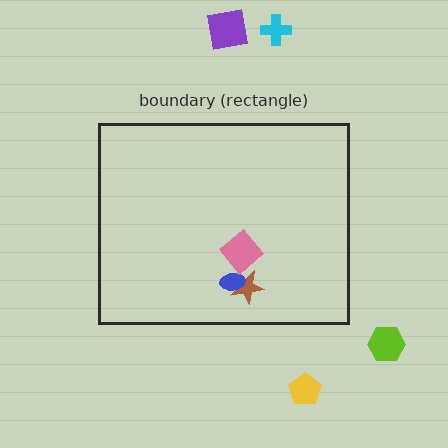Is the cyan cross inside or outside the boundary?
Outside.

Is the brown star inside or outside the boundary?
Inside.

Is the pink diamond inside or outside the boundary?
Inside.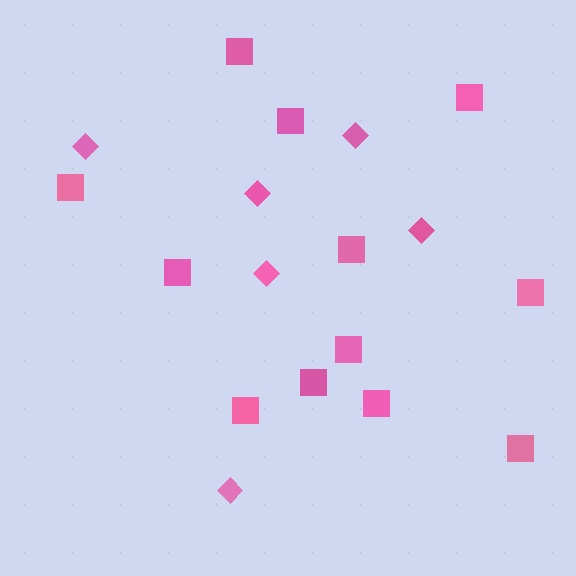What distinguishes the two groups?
There are 2 groups: one group of squares (12) and one group of diamonds (6).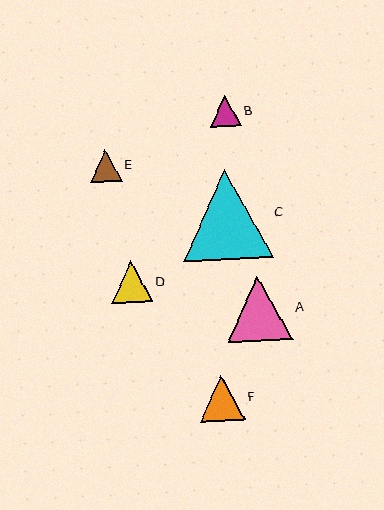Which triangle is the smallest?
Triangle B is the smallest with a size of approximately 31 pixels.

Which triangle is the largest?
Triangle C is the largest with a size of approximately 89 pixels.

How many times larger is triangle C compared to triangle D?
Triangle C is approximately 2.2 times the size of triangle D.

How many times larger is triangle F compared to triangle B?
Triangle F is approximately 1.5 times the size of triangle B.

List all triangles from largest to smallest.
From largest to smallest: C, A, F, D, E, B.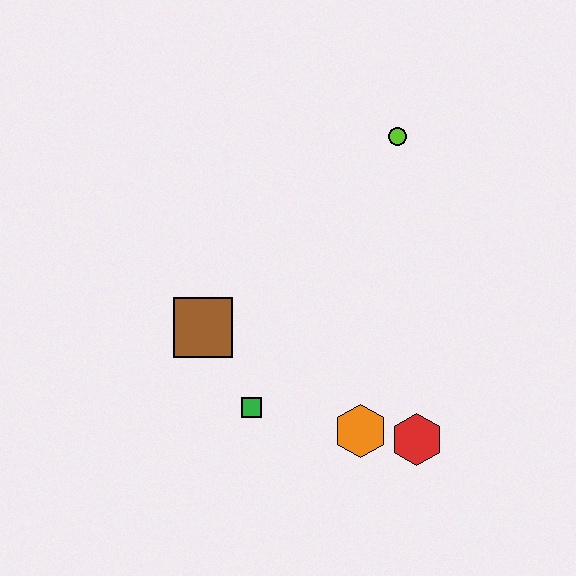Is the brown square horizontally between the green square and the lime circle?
No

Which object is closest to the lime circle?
The brown square is closest to the lime circle.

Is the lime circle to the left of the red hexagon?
Yes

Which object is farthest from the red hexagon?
The lime circle is farthest from the red hexagon.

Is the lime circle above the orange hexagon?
Yes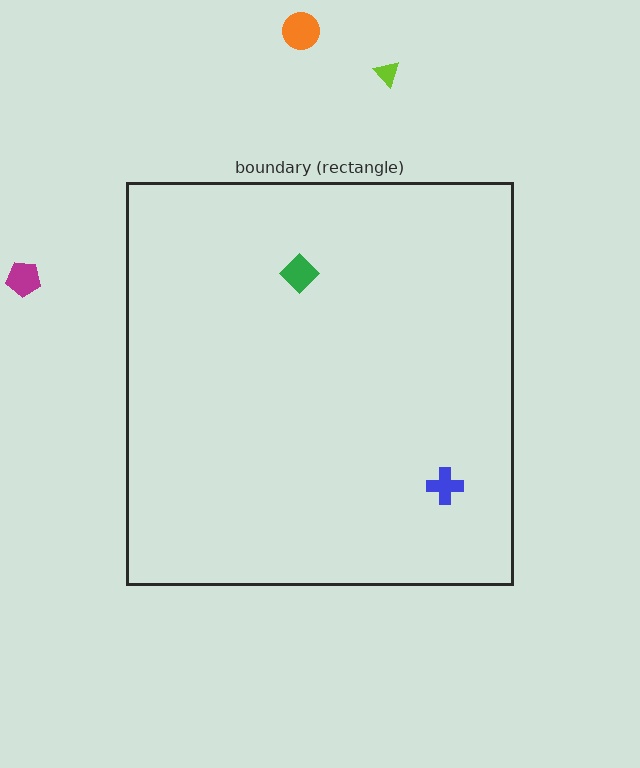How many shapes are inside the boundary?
2 inside, 3 outside.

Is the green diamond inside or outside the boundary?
Inside.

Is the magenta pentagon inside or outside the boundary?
Outside.